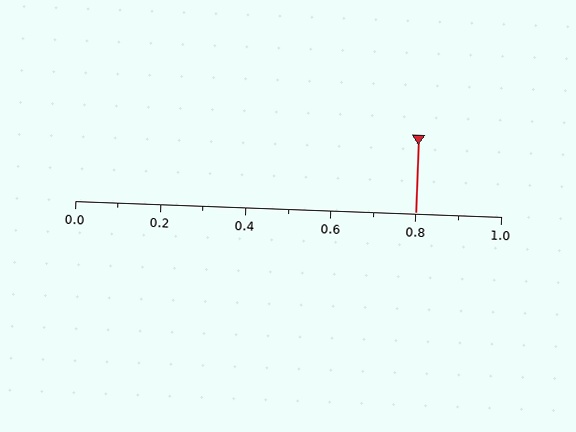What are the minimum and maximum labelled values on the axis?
The axis runs from 0.0 to 1.0.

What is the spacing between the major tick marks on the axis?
The major ticks are spaced 0.2 apart.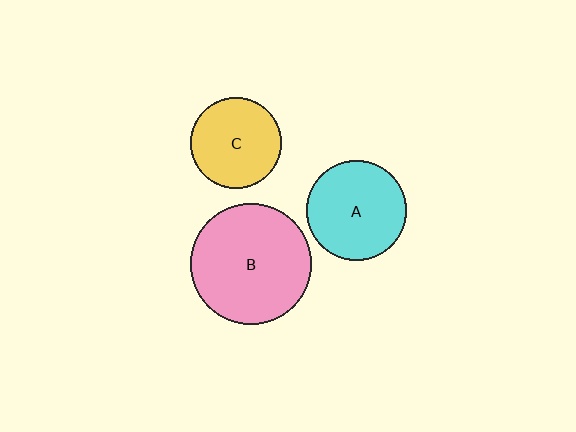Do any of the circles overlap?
No, none of the circles overlap.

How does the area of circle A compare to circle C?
Approximately 1.2 times.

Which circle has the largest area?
Circle B (pink).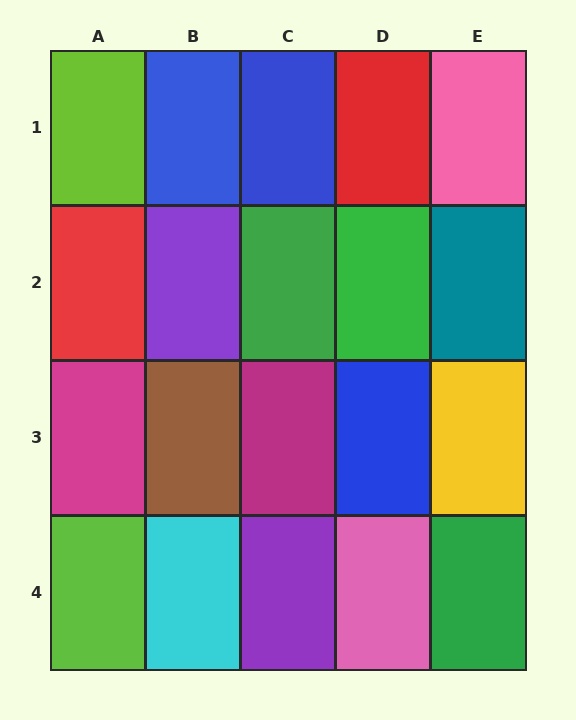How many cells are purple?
2 cells are purple.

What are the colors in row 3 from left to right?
Magenta, brown, magenta, blue, yellow.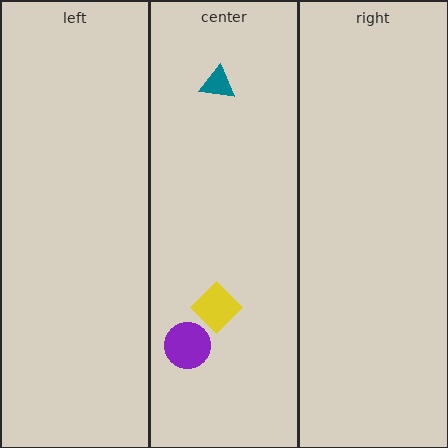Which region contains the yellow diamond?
The center region.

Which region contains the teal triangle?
The center region.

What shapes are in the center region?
The purple circle, the teal triangle, the yellow diamond.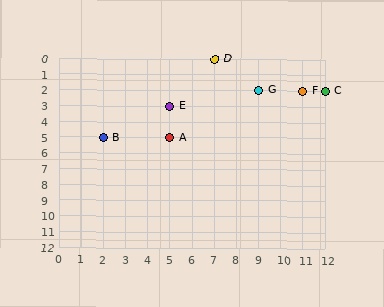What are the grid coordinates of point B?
Point B is at grid coordinates (2, 5).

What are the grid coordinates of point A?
Point A is at grid coordinates (5, 5).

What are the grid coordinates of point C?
Point C is at grid coordinates (12, 2).